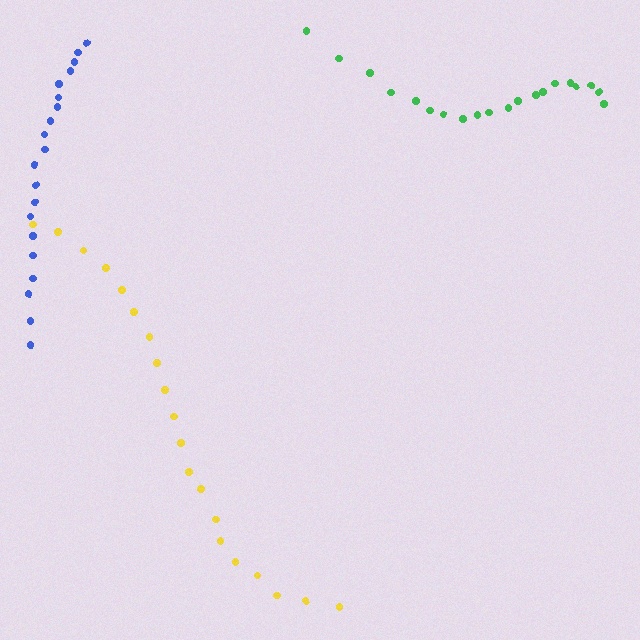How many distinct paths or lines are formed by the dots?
There are 3 distinct paths.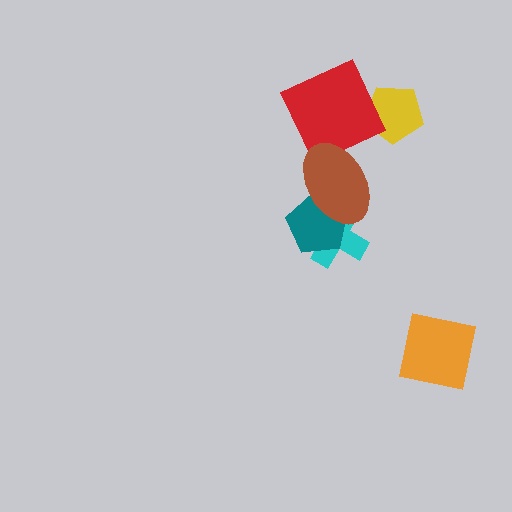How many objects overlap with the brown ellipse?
3 objects overlap with the brown ellipse.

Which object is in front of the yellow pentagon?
The red square is in front of the yellow pentagon.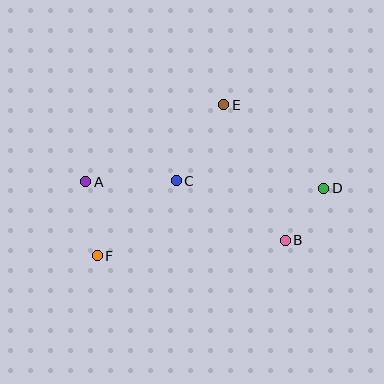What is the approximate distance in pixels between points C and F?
The distance between C and F is approximately 109 pixels.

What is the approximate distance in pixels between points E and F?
The distance between E and F is approximately 197 pixels.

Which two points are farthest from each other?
Points A and D are farthest from each other.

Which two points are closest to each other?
Points B and D are closest to each other.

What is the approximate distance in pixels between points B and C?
The distance between B and C is approximately 124 pixels.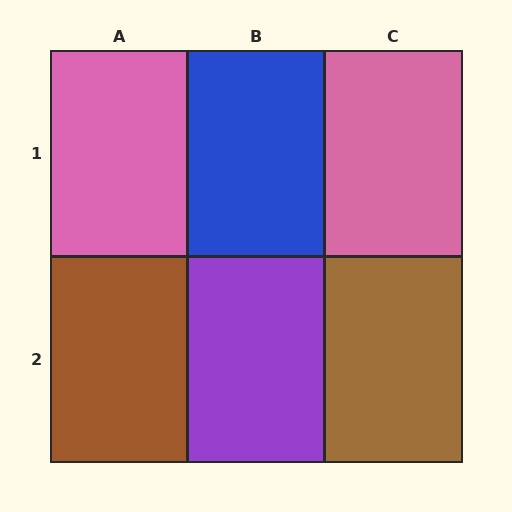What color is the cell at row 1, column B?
Blue.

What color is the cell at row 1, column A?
Pink.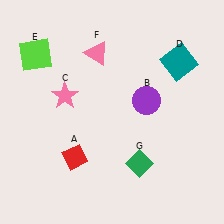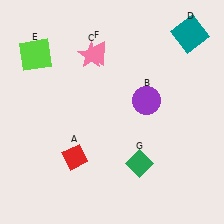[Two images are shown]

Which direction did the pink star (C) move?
The pink star (C) moved up.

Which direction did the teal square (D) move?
The teal square (D) moved up.